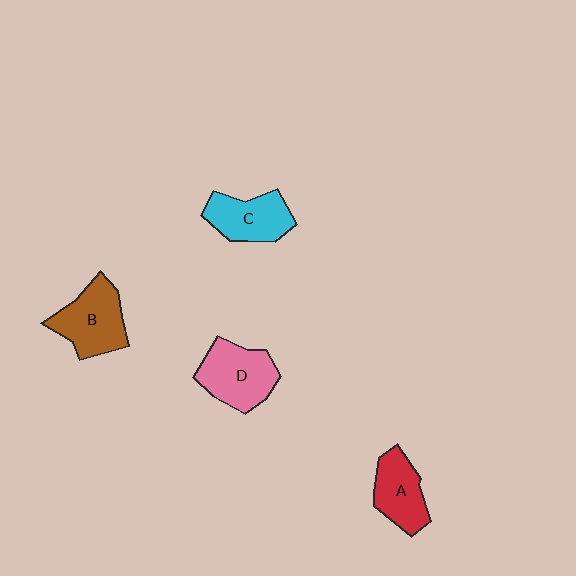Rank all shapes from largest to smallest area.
From largest to smallest: D (pink), B (brown), C (cyan), A (red).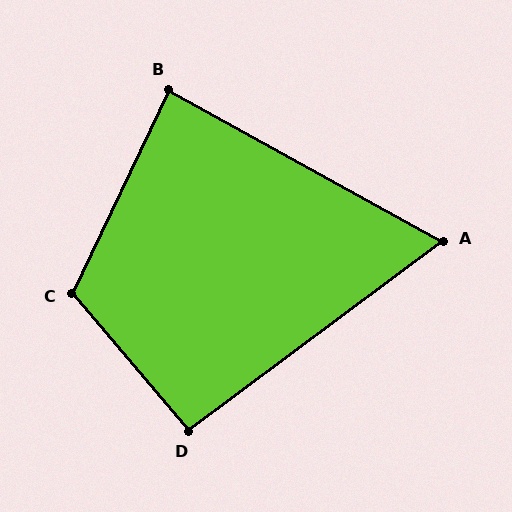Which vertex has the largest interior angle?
C, at approximately 114 degrees.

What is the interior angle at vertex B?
Approximately 87 degrees (approximately right).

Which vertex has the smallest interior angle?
A, at approximately 66 degrees.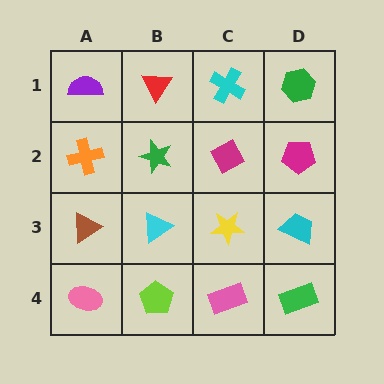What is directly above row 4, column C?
A yellow star.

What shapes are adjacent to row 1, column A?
An orange cross (row 2, column A), a red triangle (row 1, column B).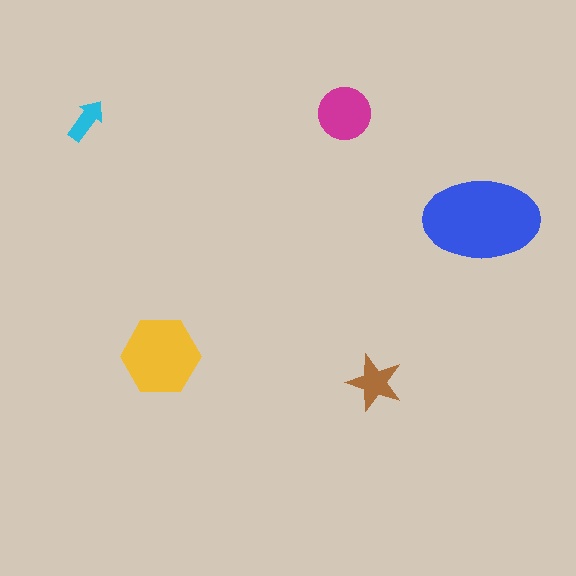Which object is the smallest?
The cyan arrow.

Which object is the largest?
The blue ellipse.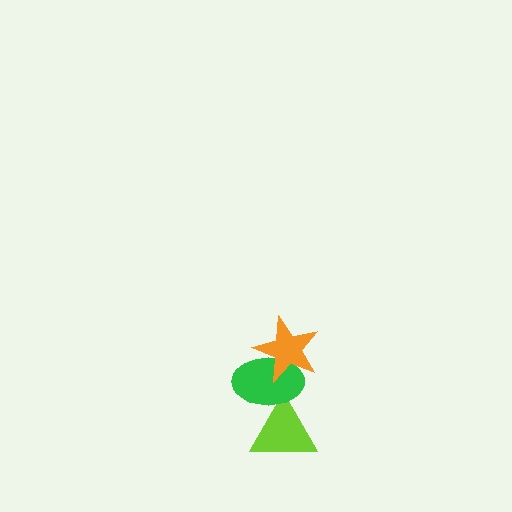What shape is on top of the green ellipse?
The orange star is on top of the green ellipse.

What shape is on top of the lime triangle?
The green ellipse is on top of the lime triangle.